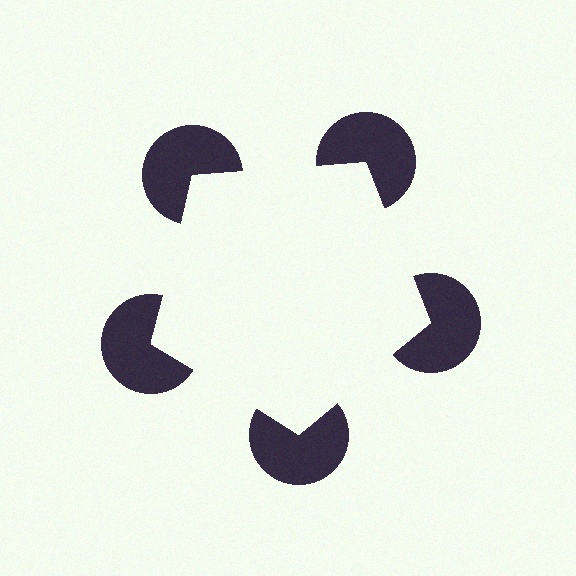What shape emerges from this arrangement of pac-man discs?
An illusory pentagon — its edges are inferred from the aligned wedge cuts in the pac-man discs, not physically drawn.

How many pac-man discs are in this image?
There are 5 — one at each vertex of the illusory pentagon.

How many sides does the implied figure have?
5 sides.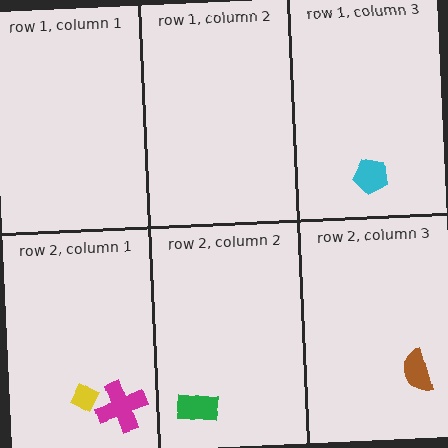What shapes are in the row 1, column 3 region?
The cyan pentagon.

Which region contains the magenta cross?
The row 2, column 1 region.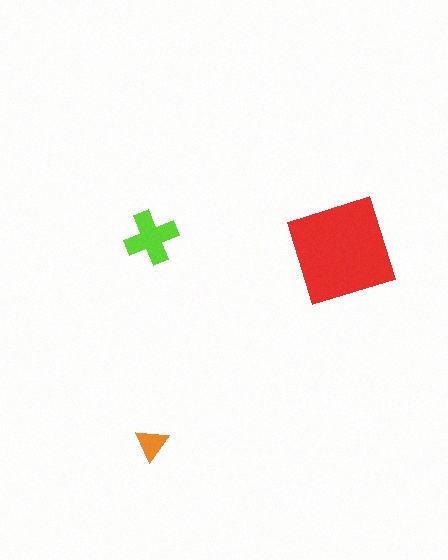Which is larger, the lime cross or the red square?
The red square.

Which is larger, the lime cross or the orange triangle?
The lime cross.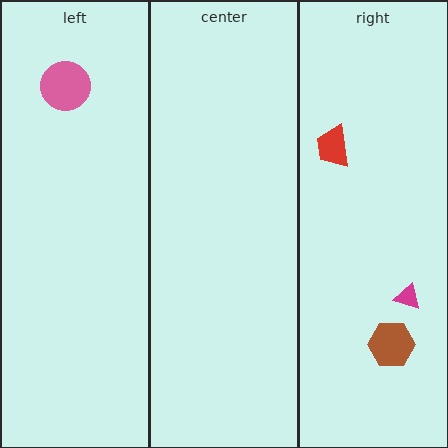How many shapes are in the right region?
3.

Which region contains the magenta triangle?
The right region.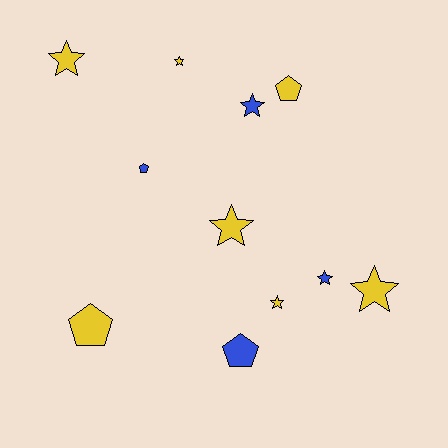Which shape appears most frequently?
Star, with 7 objects.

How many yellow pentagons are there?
There are 2 yellow pentagons.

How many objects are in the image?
There are 11 objects.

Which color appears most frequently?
Yellow, with 7 objects.